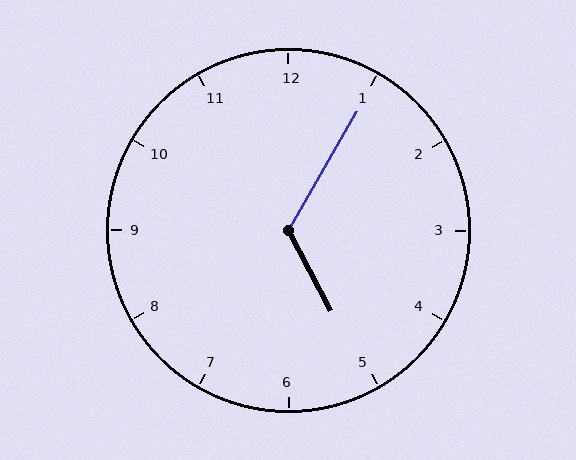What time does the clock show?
5:05.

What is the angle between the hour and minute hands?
Approximately 122 degrees.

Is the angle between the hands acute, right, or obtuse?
It is obtuse.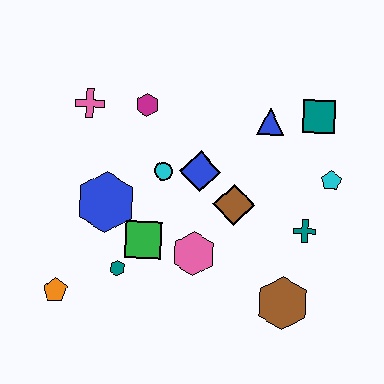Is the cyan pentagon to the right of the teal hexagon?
Yes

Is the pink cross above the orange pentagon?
Yes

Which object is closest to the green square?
The teal hexagon is closest to the green square.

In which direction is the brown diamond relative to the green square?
The brown diamond is to the right of the green square.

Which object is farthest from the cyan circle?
The brown hexagon is farthest from the cyan circle.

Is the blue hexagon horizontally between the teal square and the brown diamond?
No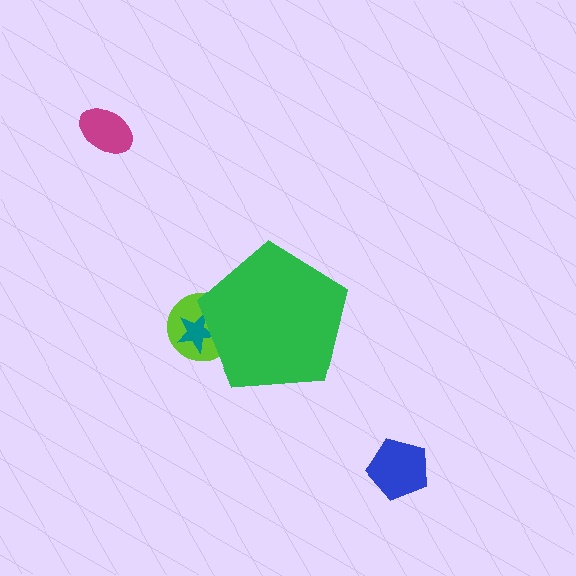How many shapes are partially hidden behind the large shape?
2 shapes are partially hidden.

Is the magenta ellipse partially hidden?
No, the magenta ellipse is fully visible.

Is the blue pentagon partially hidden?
No, the blue pentagon is fully visible.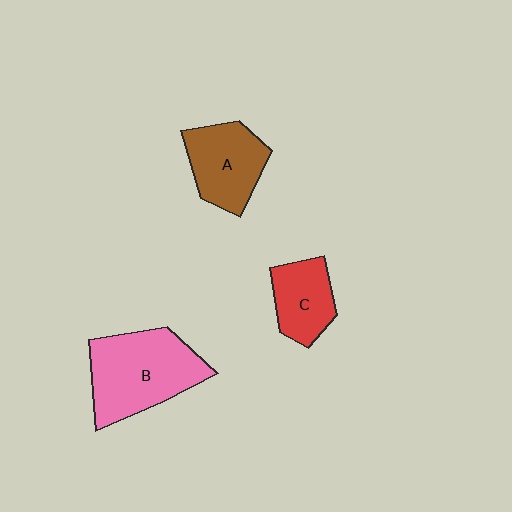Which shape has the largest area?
Shape B (pink).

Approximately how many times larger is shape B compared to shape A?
Approximately 1.4 times.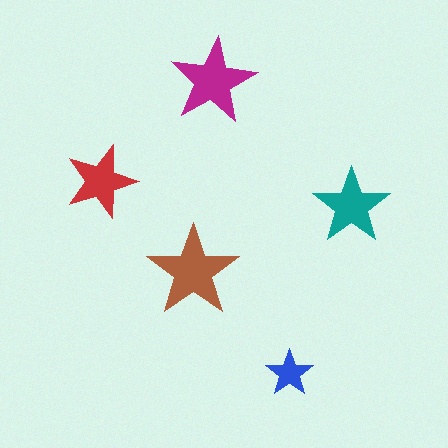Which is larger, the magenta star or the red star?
The magenta one.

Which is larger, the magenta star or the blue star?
The magenta one.